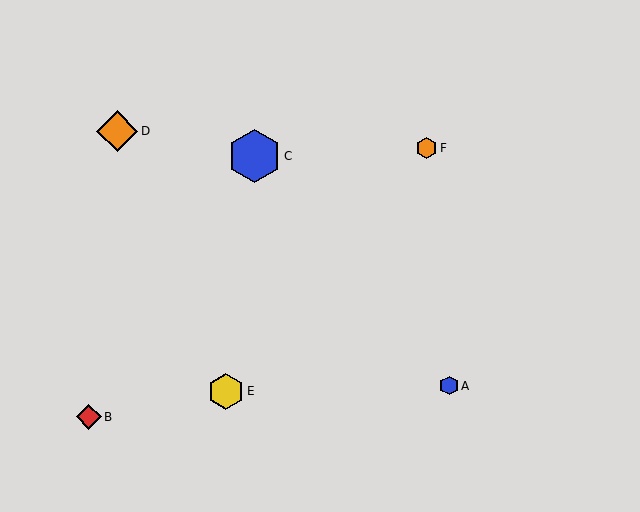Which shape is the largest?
The blue hexagon (labeled C) is the largest.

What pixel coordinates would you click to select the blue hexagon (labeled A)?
Click at (449, 386) to select the blue hexagon A.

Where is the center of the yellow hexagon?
The center of the yellow hexagon is at (226, 391).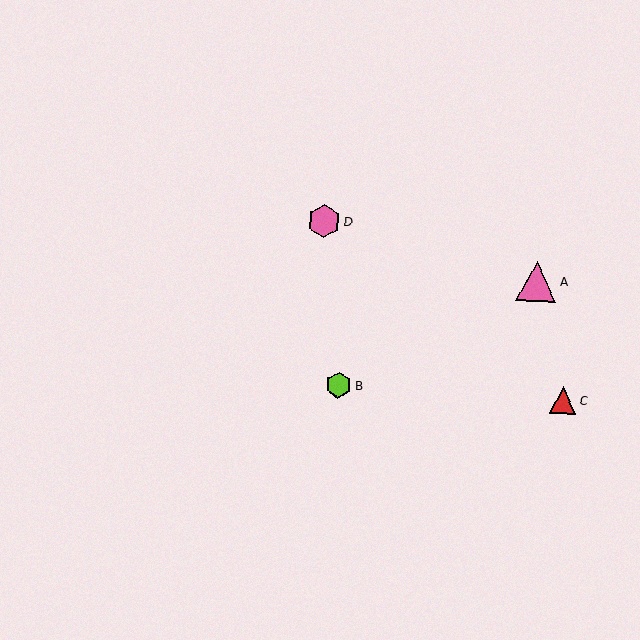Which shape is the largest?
The pink triangle (labeled A) is the largest.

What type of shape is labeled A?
Shape A is a pink triangle.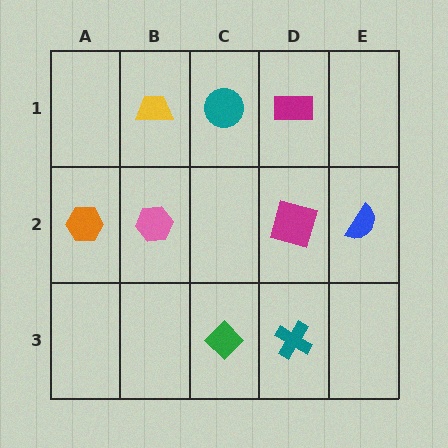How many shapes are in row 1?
3 shapes.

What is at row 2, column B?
A pink hexagon.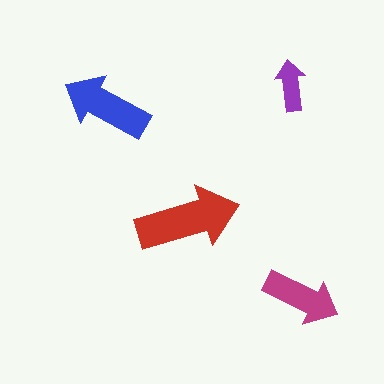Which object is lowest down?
The magenta arrow is bottommost.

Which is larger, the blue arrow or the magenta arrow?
The blue one.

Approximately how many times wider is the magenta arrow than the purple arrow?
About 1.5 times wider.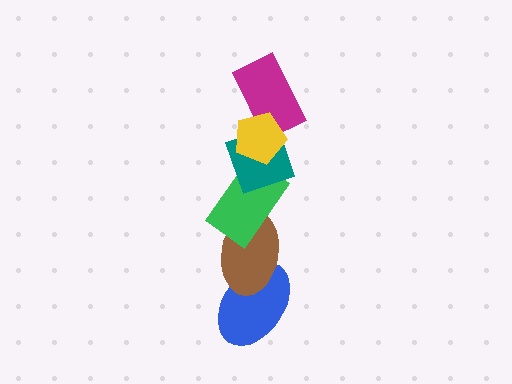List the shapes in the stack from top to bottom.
From top to bottom: the yellow pentagon, the magenta rectangle, the teal diamond, the green rectangle, the brown ellipse, the blue ellipse.